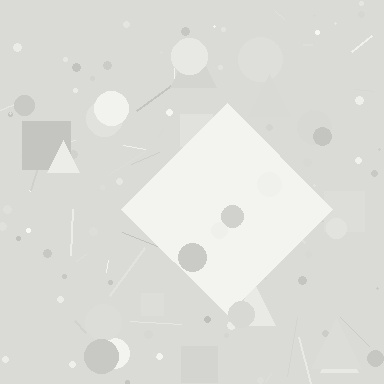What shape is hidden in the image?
A diamond is hidden in the image.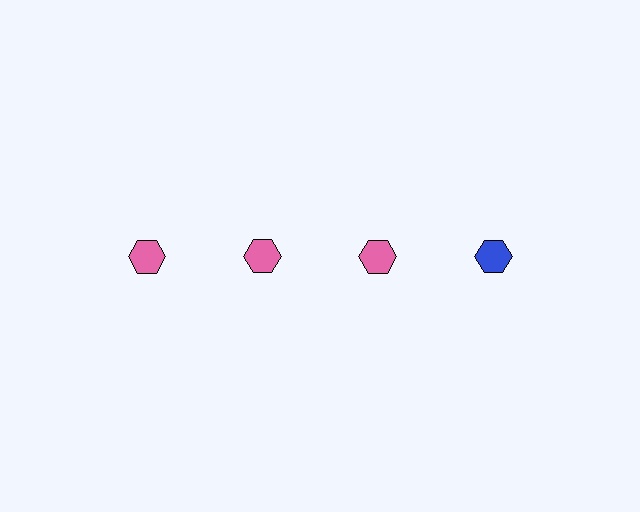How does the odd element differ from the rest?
It has a different color: blue instead of pink.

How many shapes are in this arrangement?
There are 4 shapes arranged in a grid pattern.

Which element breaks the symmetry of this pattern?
The blue hexagon in the top row, second from right column breaks the symmetry. All other shapes are pink hexagons.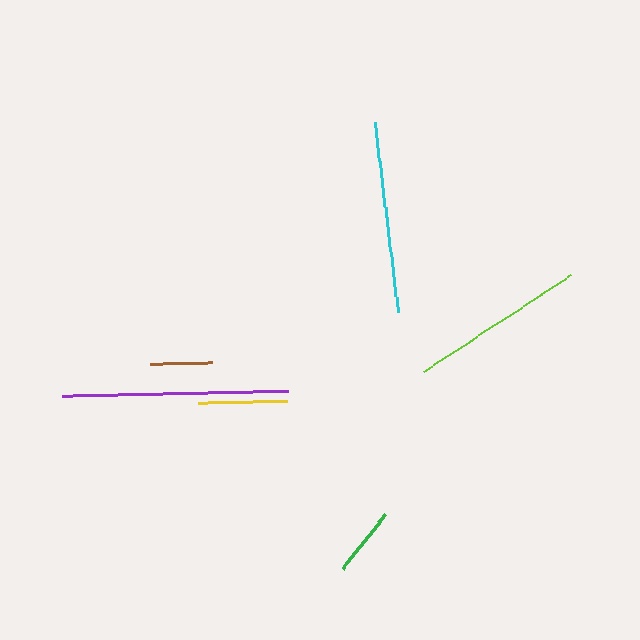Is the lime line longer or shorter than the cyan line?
The cyan line is longer than the lime line.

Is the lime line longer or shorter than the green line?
The lime line is longer than the green line.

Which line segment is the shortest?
The brown line is the shortest at approximately 62 pixels.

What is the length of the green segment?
The green segment is approximately 70 pixels long.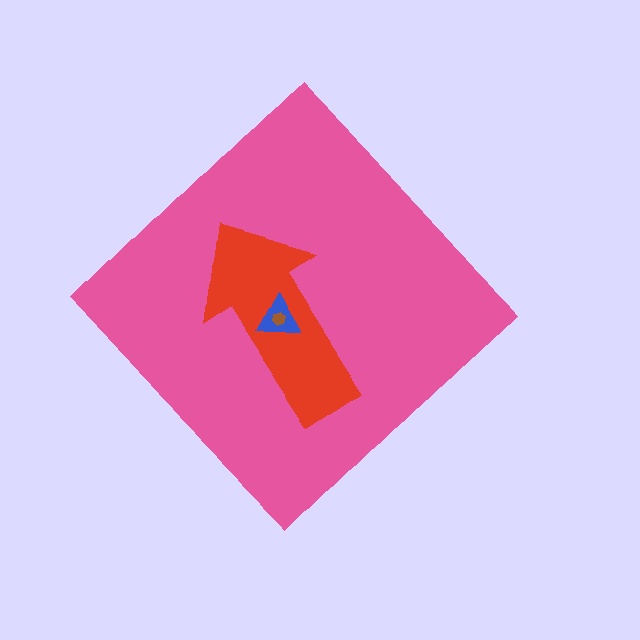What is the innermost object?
The brown hexagon.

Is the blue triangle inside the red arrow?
Yes.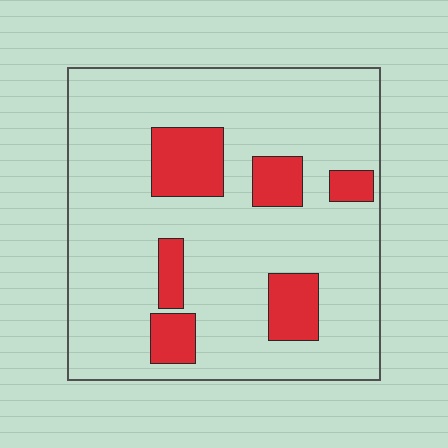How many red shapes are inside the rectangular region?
6.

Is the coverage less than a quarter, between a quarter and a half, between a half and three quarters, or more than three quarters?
Less than a quarter.